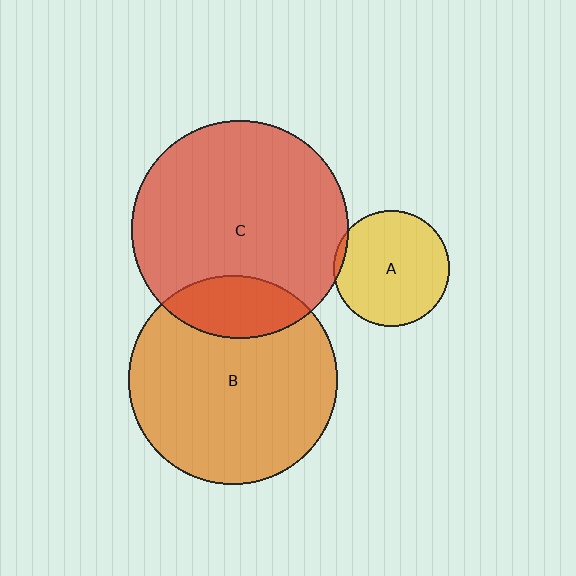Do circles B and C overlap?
Yes.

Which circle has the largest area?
Circle C (red).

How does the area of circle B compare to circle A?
Approximately 3.2 times.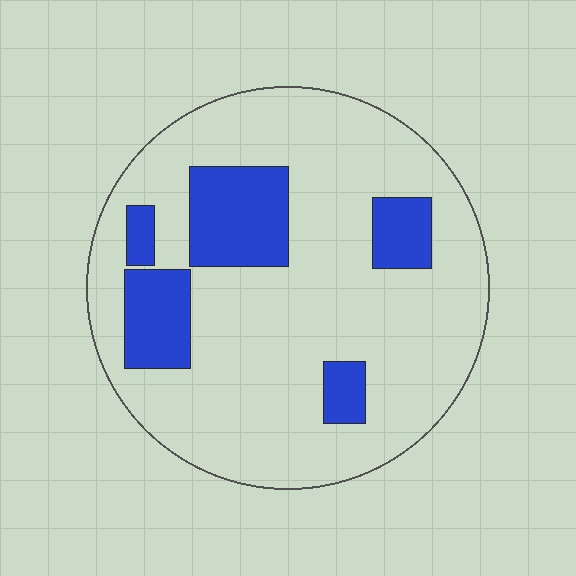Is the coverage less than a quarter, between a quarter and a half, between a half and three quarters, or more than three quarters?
Less than a quarter.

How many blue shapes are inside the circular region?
5.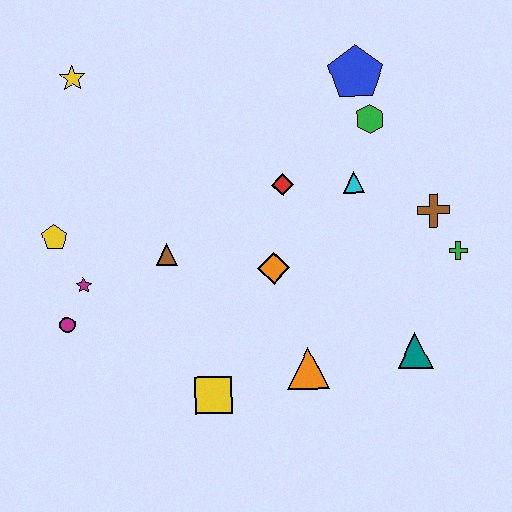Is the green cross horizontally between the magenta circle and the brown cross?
No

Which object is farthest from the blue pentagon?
The magenta circle is farthest from the blue pentagon.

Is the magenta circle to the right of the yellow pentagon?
Yes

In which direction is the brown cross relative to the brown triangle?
The brown cross is to the right of the brown triangle.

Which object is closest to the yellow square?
The orange triangle is closest to the yellow square.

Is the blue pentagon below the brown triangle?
No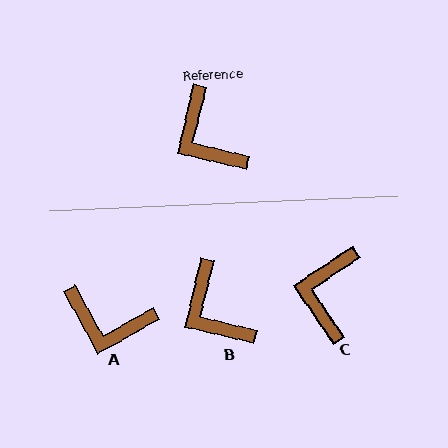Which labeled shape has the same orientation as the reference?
B.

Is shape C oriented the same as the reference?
No, it is off by about 43 degrees.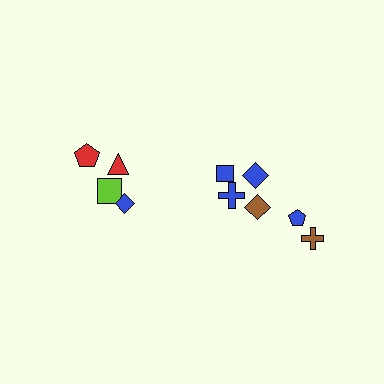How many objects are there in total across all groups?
There are 10 objects.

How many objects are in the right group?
There are 6 objects.